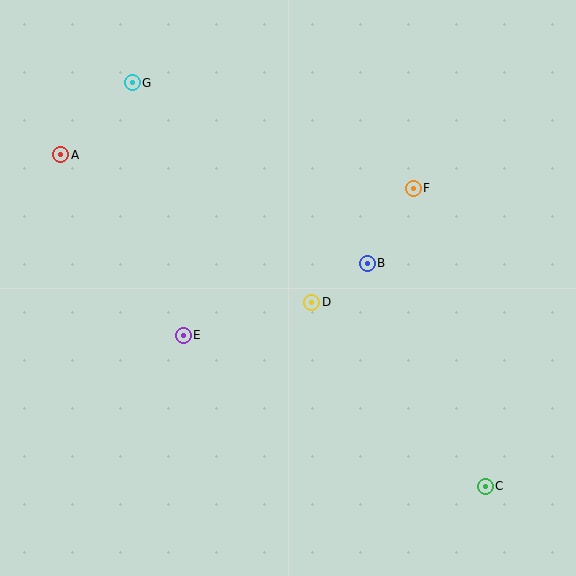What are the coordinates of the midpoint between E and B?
The midpoint between E and B is at (275, 299).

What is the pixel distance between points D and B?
The distance between D and B is 68 pixels.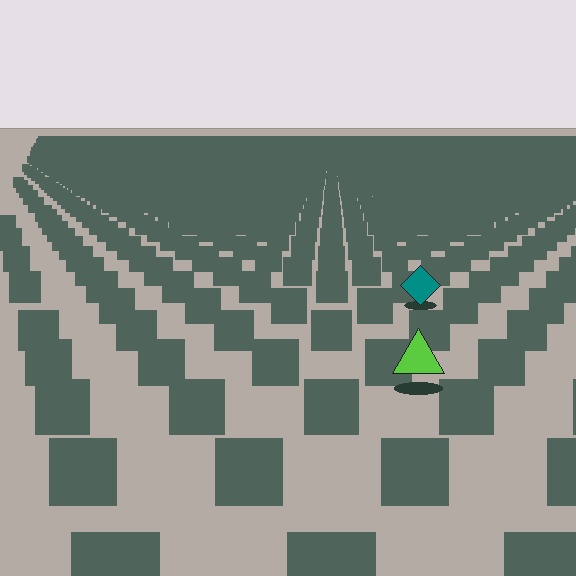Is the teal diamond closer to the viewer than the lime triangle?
No. The lime triangle is closer — you can tell from the texture gradient: the ground texture is coarser near it.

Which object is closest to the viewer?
The lime triangle is closest. The texture marks near it are larger and more spread out.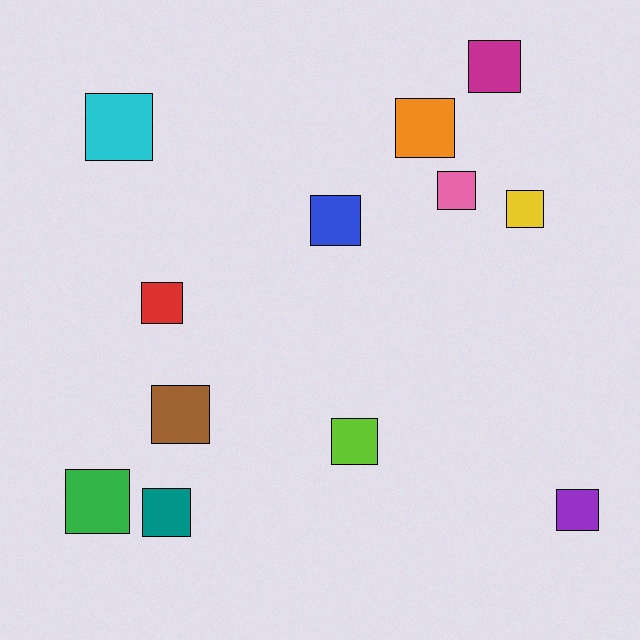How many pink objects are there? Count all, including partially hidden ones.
There is 1 pink object.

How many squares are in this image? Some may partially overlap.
There are 12 squares.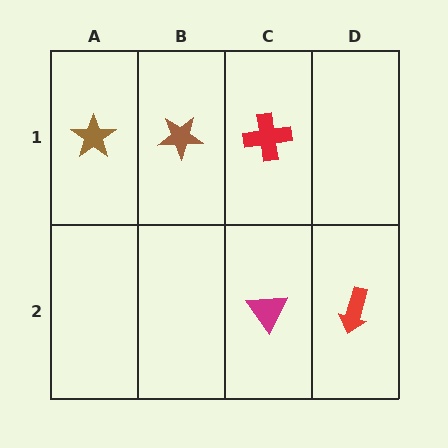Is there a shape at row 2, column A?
No, that cell is empty.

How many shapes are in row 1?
3 shapes.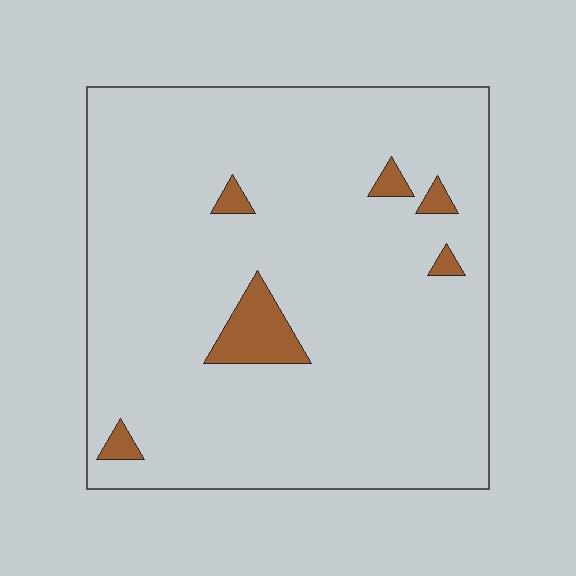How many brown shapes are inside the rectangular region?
6.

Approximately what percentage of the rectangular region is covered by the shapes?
Approximately 5%.